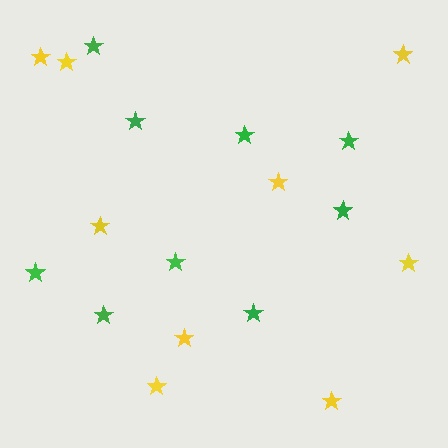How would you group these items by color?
There are 2 groups: one group of green stars (9) and one group of yellow stars (9).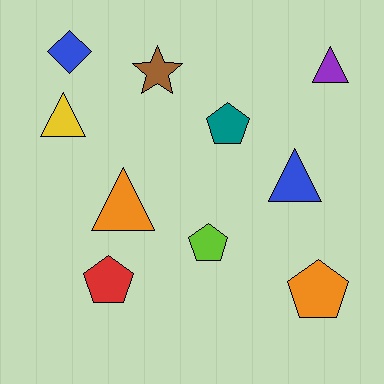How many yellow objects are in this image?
There is 1 yellow object.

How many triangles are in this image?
There are 4 triangles.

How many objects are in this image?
There are 10 objects.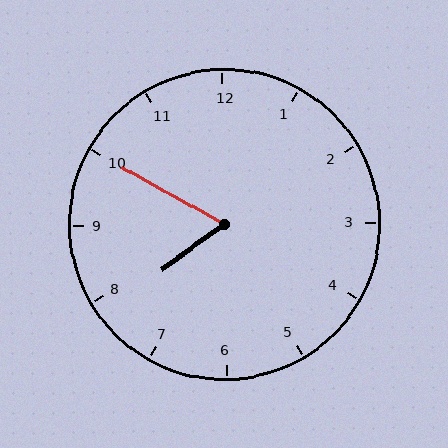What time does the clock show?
7:50.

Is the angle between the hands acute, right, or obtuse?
It is acute.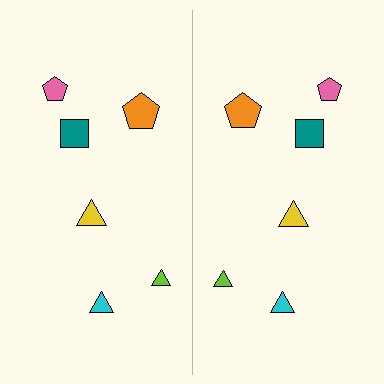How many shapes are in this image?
There are 12 shapes in this image.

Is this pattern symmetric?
Yes, this pattern has bilateral (reflection) symmetry.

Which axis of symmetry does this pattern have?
The pattern has a vertical axis of symmetry running through the center of the image.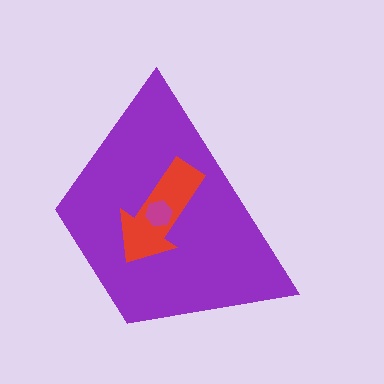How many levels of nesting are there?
3.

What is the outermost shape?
The purple trapezoid.